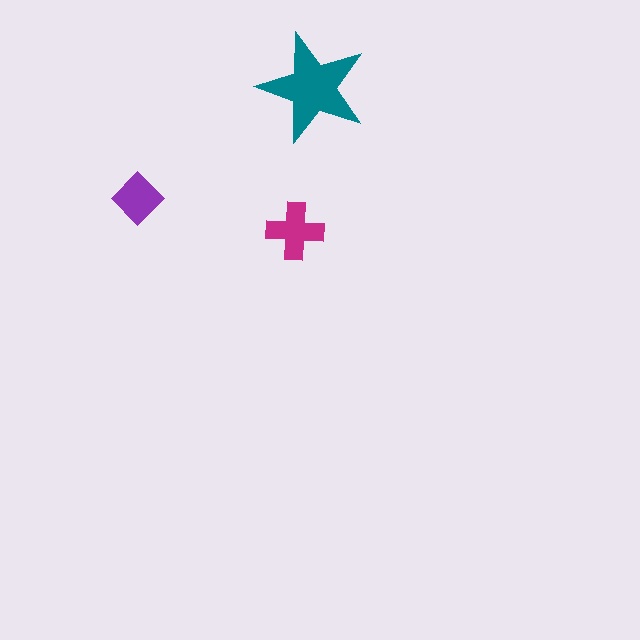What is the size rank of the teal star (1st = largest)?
1st.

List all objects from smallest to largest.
The purple diamond, the magenta cross, the teal star.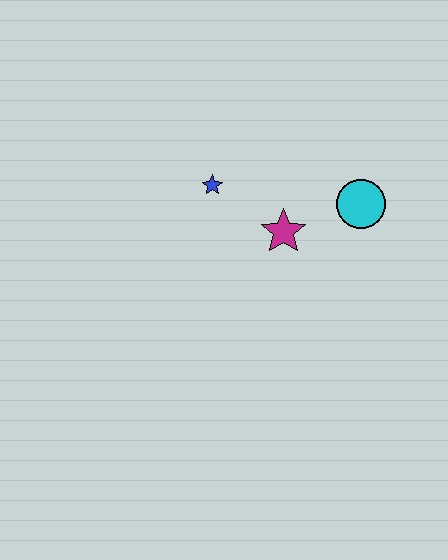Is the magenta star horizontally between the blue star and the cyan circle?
Yes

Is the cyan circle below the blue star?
Yes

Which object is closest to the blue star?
The magenta star is closest to the blue star.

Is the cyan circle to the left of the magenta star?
No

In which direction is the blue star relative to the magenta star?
The blue star is to the left of the magenta star.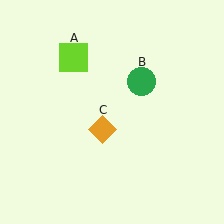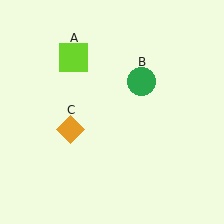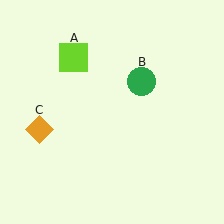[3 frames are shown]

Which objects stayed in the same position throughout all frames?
Lime square (object A) and green circle (object B) remained stationary.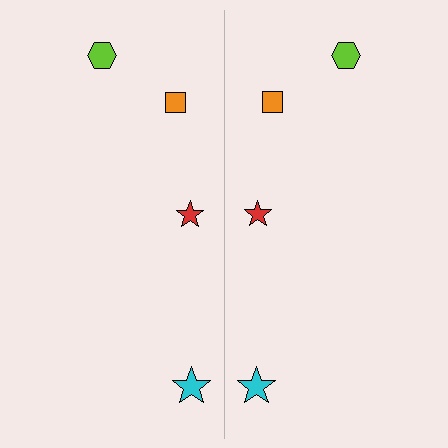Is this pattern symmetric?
Yes, this pattern has bilateral (reflection) symmetry.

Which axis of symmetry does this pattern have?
The pattern has a vertical axis of symmetry running through the center of the image.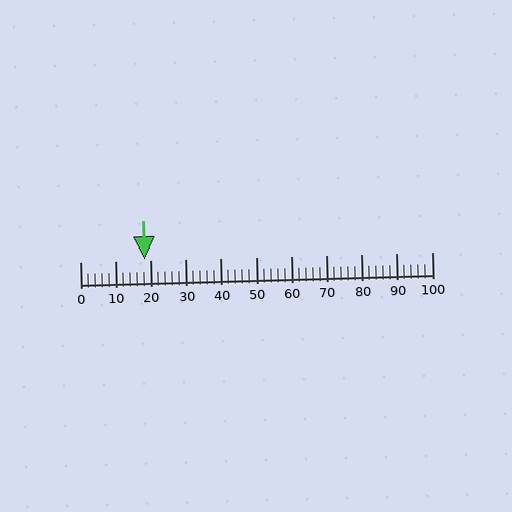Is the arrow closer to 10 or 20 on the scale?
The arrow is closer to 20.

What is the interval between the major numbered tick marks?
The major tick marks are spaced 10 units apart.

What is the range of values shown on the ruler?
The ruler shows values from 0 to 100.